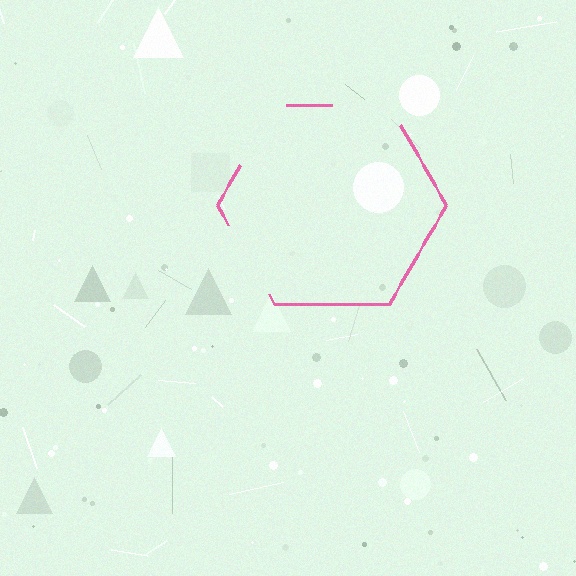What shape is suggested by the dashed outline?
The dashed outline suggests a hexagon.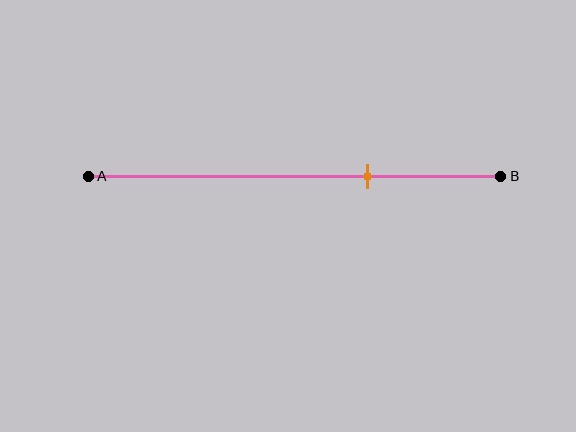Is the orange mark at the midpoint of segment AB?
No, the mark is at about 70% from A, not at the 50% midpoint.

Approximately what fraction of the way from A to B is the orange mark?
The orange mark is approximately 70% of the way from A to B.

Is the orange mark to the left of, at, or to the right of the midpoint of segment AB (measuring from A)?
The orange mark is to the right of the midpoint of segment AB.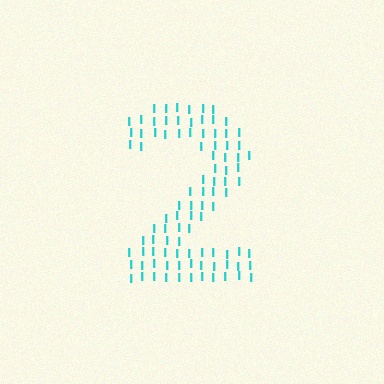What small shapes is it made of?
It is made of small letter I's.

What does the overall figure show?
The overall figure shows the digit 2.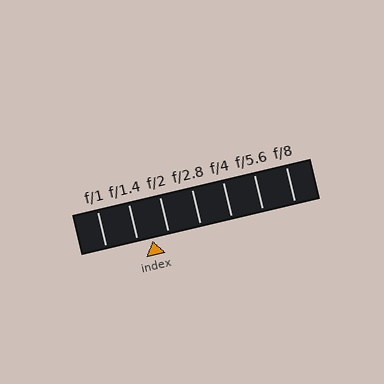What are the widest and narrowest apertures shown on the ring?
The widest aperture shown is f/1 and the narrowest is f/8.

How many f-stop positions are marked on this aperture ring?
There are 7 f-stop positions marked.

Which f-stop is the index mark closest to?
The index mark is closest to f/1.4.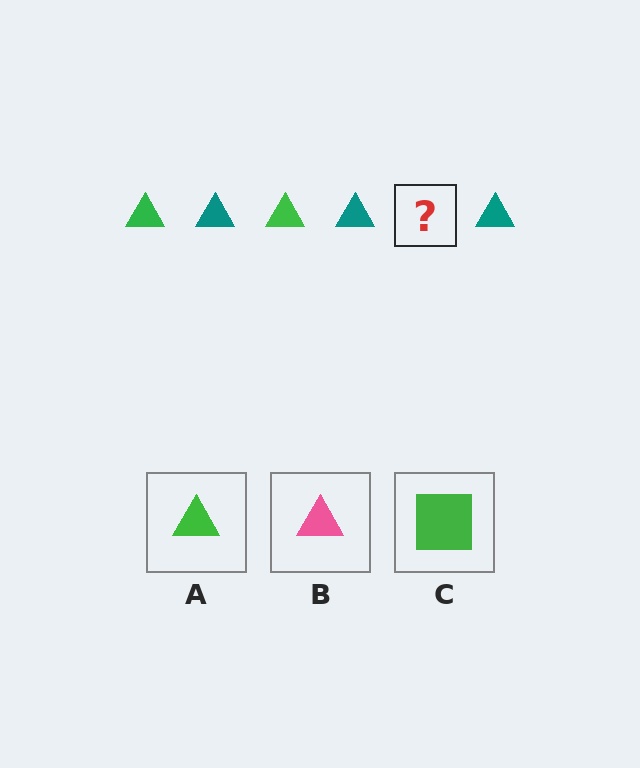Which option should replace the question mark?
Option A.